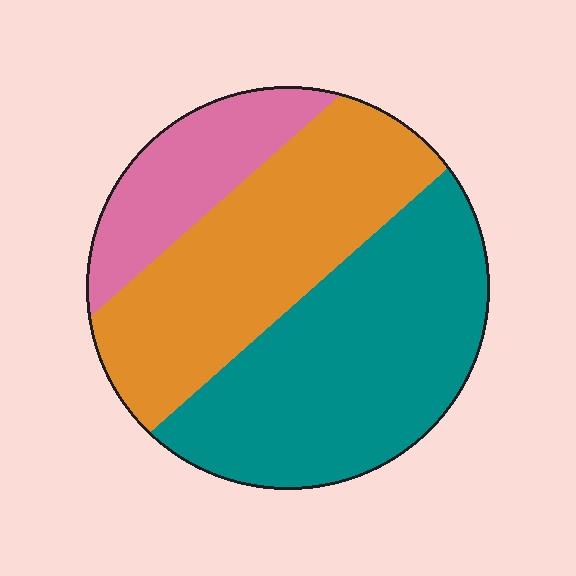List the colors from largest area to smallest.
From largest to smallest: teal, orange, pink.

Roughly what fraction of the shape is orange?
Orange covers roughly 40% of the shape.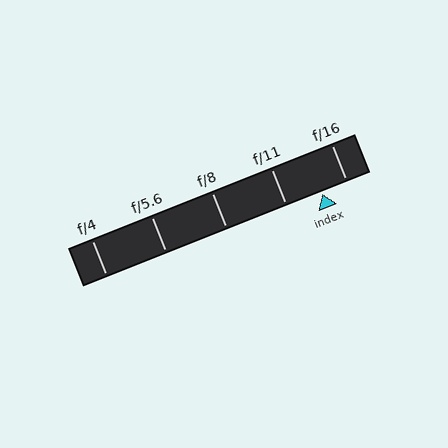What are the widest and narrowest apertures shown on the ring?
The widest aperture shown is f/4 and the narrowest is f/16.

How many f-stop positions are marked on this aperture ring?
There are 5 f-stop positions marked.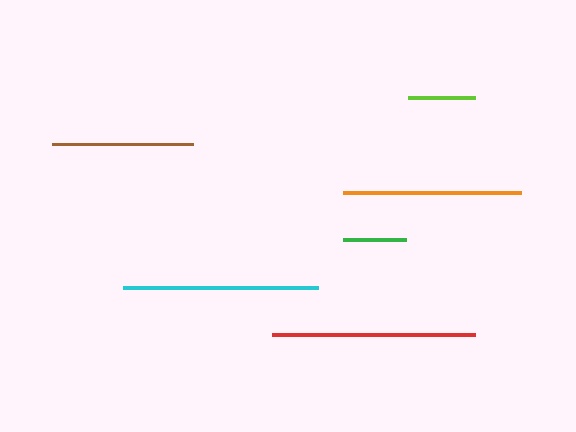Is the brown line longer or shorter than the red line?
The red line is longer than the brown line.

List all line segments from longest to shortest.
From longest to shortest: red, cyan, orange, brown, lime, green.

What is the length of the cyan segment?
The cyan segment is approximately 195 pixels long.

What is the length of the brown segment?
The brown segment is approximately 141 pixels long.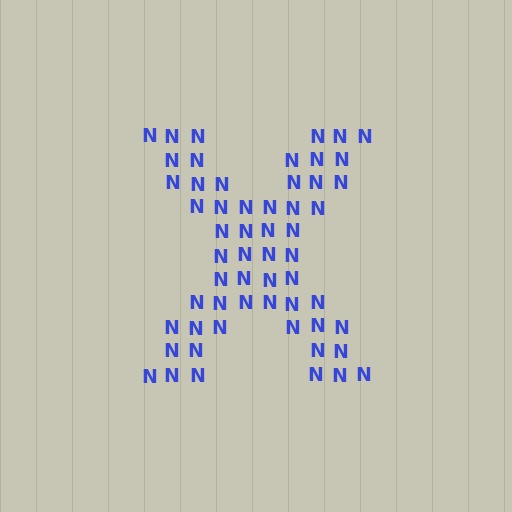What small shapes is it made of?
It is made of small letter N's.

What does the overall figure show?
The overall figure shows the letter X.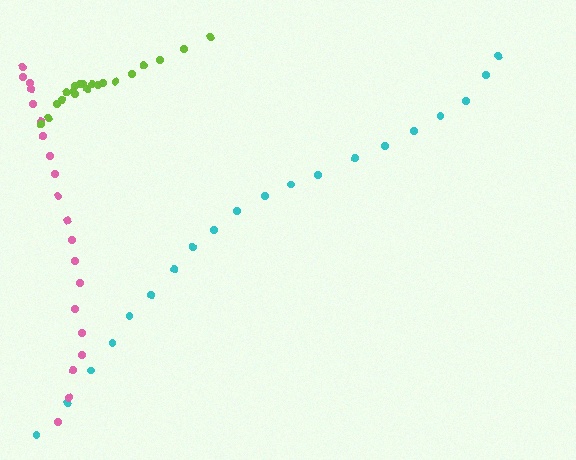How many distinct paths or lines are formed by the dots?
There are 3 distinct paths.